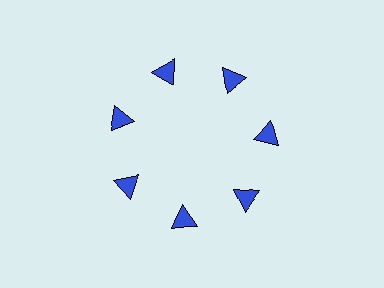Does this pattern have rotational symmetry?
Yes, this pattern has 7-fold rotational symmetry. It looks the same after rotating 51 degrees around the center.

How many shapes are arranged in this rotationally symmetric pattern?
There are 7 shapes, arranged in 7 groups of 1.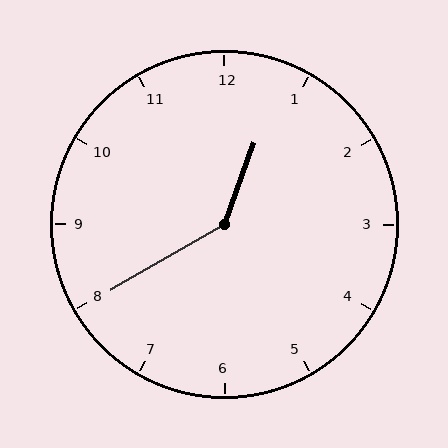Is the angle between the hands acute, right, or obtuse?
It is obtuse.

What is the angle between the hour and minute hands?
Approximately 140 degrees.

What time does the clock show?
12:40.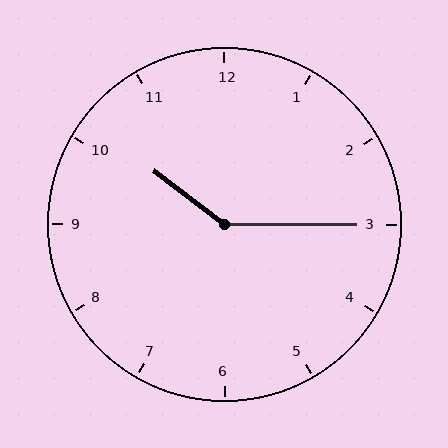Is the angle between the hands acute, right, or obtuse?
It is obtuse.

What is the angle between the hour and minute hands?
Approximately 142 degrees.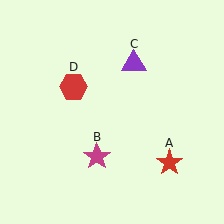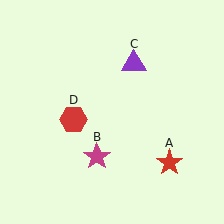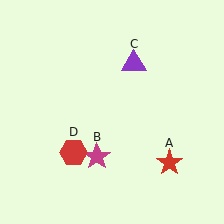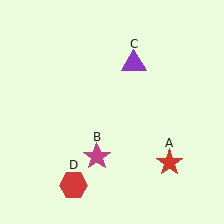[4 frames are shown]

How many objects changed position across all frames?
1 object changed position: red hexagon (object D).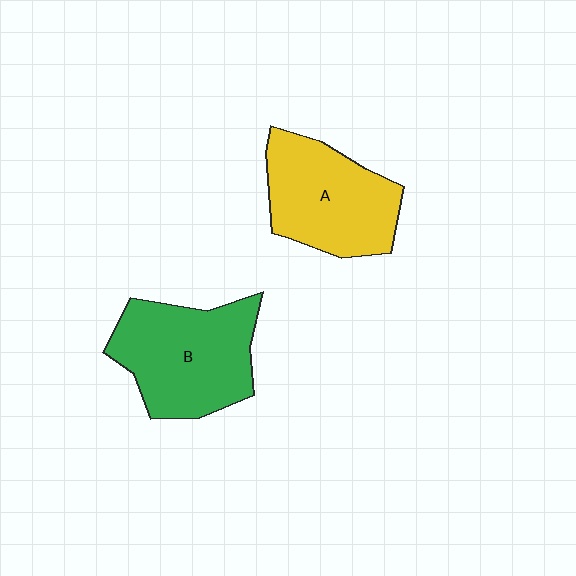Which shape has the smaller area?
Shape A (yellow).